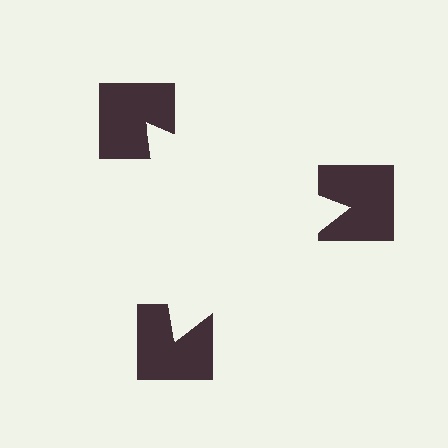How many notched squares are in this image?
There are 3 — one at each vertex of the illusory triangle.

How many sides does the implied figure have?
3 sides.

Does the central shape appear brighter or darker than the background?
It typically appears slightly brighter than the background, even though no actual brightness change is drawn.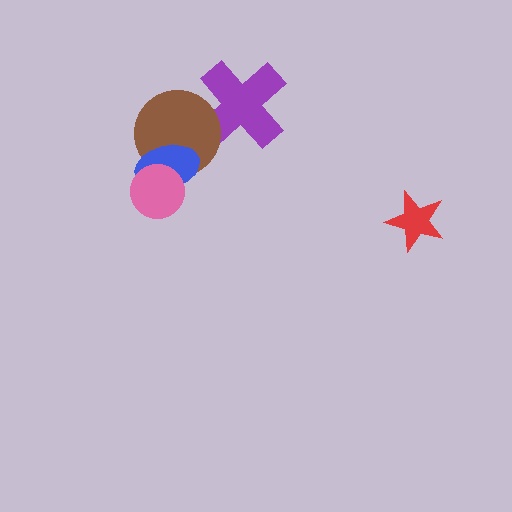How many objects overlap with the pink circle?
2 objects overlap with the pink circle.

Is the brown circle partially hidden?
Yes, it is partially covered by another shape.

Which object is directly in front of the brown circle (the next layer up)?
The blue ellipse is directly in front of the brown circle.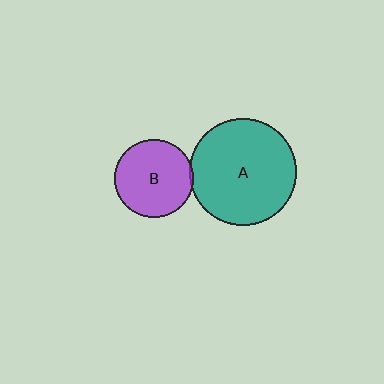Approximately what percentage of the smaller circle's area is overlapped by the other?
Approximately 5%.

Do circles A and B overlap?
Yes.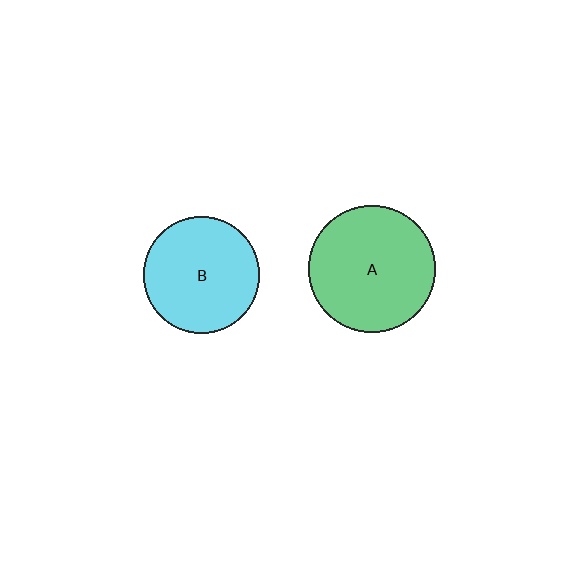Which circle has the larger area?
Circle A (green).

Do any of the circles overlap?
No, none of the circles overlap.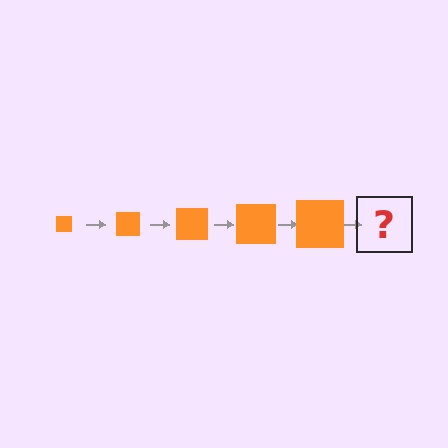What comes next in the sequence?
The next element should be an orange square, larger than the previous one.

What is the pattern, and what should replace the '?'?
The pattern is that the square gets progressively larger each step. The '?' should be an orange square, larger than the previous one.